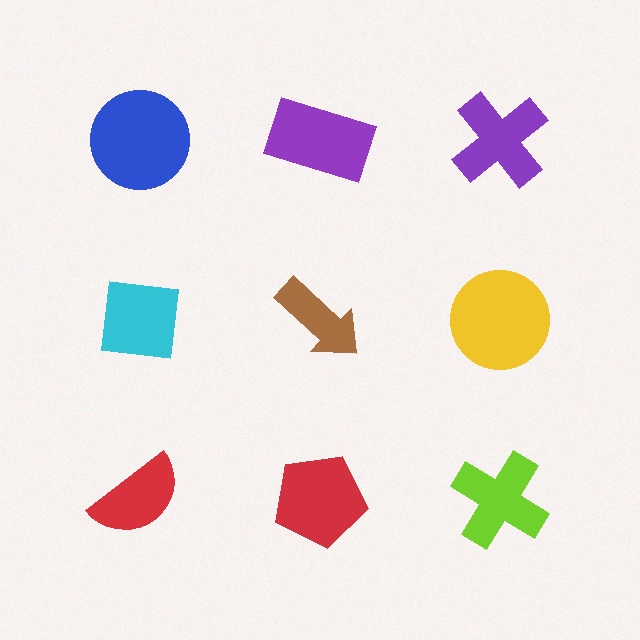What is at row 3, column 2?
A red pentagon.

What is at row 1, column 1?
A blue circle.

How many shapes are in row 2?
3 shapes.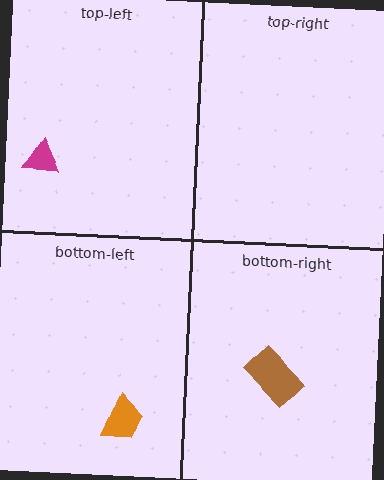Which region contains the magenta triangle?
The top-left region.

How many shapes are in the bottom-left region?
1.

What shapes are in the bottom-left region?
The orange trapezoid.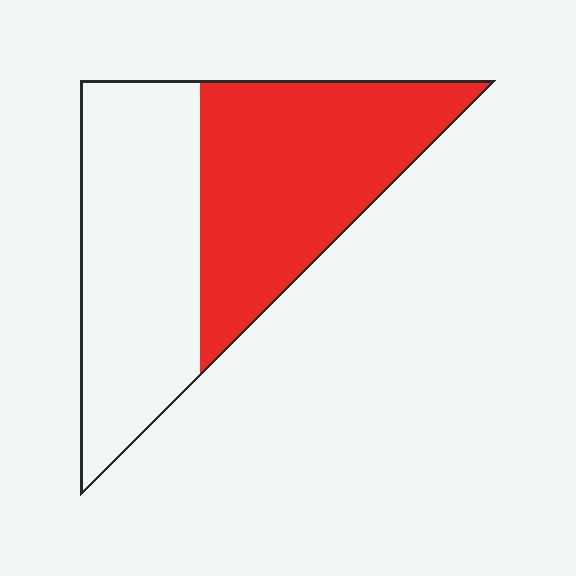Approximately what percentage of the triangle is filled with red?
Approximately 50%.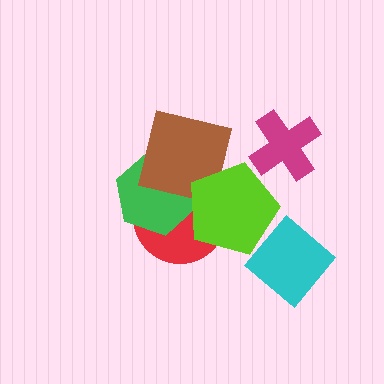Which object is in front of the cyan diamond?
The lime pentagon is in front of the cyan diamond.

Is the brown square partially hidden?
Yes, it is partially covered by another shape.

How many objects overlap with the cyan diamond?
1 object overlaps with the cyan diamond.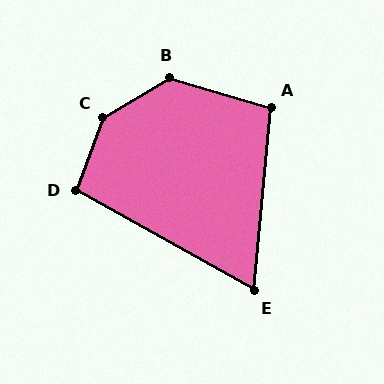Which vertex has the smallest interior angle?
E, at approximately 66 degrees.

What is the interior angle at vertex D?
Approximately 99 degrees (obtuse).